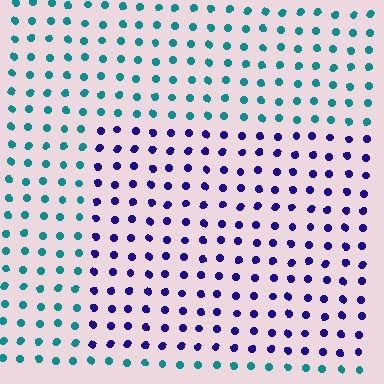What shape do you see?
I see a rectangle.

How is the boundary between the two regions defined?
The boundary is defined purely by a slight shift in hue (about 68 degrees). Spacing, size, and orientation are identical on both sides.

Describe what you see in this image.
The image is filled with small teal elements in a uniform arrangement. A rectangle-shaped region is visible where the elements are tinted to a slightly different hue, forming a subtle color boundary.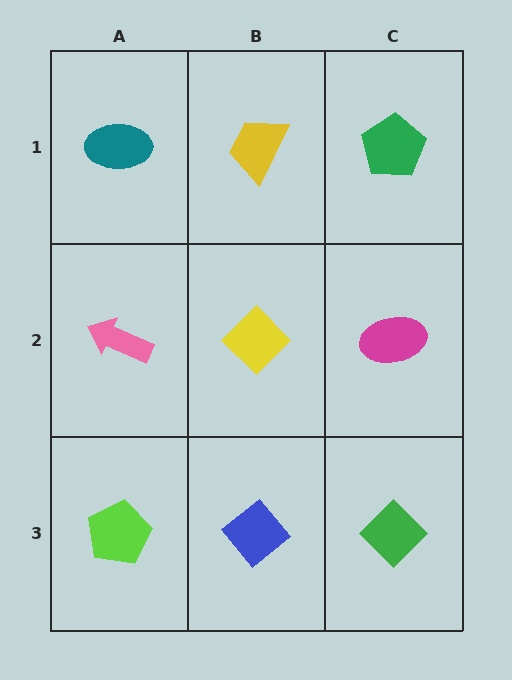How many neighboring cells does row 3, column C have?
2.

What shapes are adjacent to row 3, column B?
A yellow diamond (row 2, column B), a lime pentagon (row 3, column A), a green diamond (row 3, column C).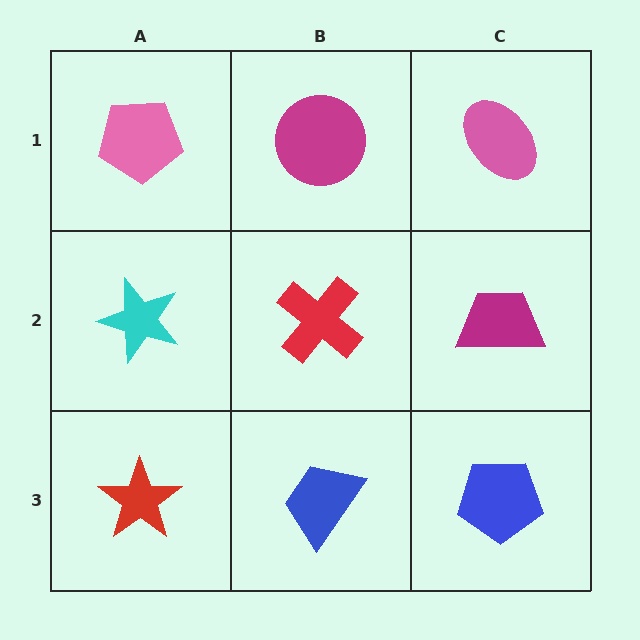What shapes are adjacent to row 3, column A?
A cyan star (row 2, column A), a blue trapezoid (row 3, column B).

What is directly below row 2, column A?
A red star.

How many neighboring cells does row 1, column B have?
3.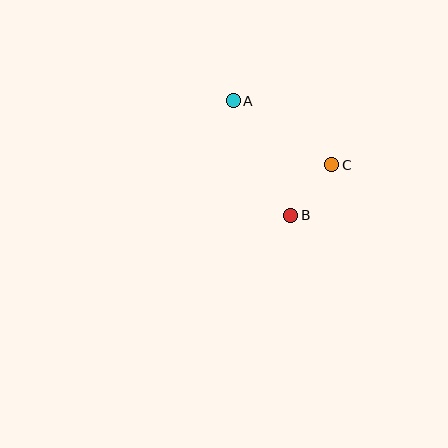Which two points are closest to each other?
Points B and C are closest to each other.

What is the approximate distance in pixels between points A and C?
The distance between A and C is approximately 117 pixels.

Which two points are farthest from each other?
Points A and B are farthest from each other.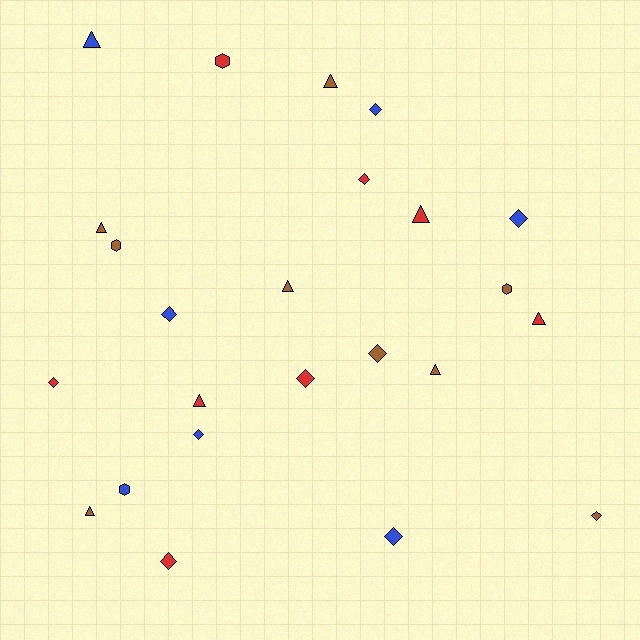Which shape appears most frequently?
Diamond, with 11 objects.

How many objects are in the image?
There are 24 objects.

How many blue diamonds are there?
There are 5 blue diamonds.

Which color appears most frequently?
Brown, with 9 objects.